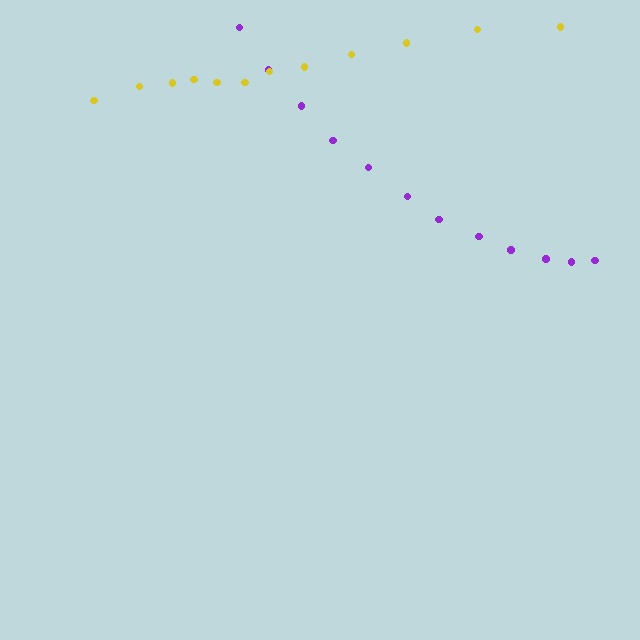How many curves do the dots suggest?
There are 2 distinct paths.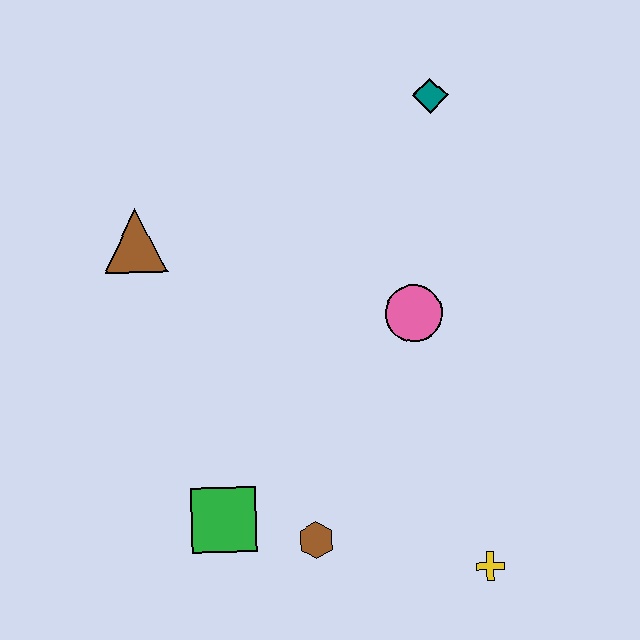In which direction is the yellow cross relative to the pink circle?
The yellow cross is below the pink circle.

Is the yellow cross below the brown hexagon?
Yes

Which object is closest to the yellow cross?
The brown hexagon is closest to the yellow cross.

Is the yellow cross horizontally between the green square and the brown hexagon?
No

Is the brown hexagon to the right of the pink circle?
No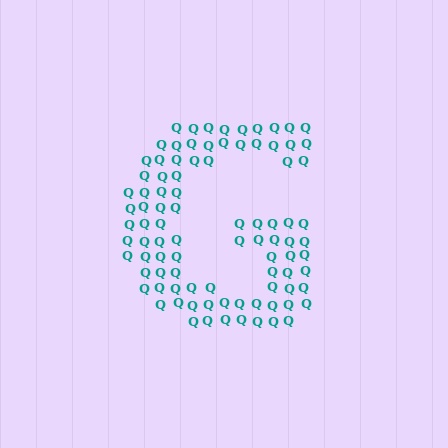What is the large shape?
The large shape is the letter G.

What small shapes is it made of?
It is made of small letter Q's.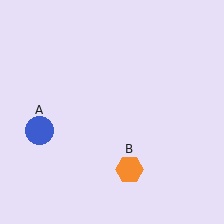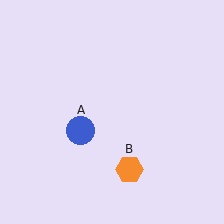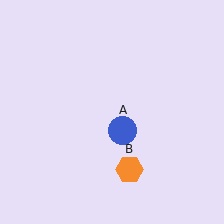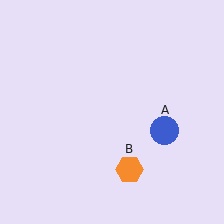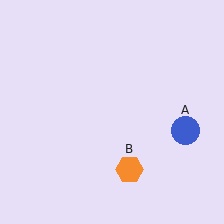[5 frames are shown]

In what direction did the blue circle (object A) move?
The blue circle (object A) moved right.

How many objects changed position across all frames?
1 object changed position: blue circle (object A).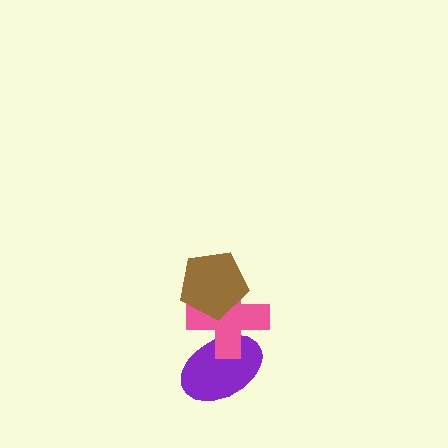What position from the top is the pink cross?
The pink cross is 2nd from the top.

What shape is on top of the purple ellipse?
The pink cross is on top of the purple ellipse.